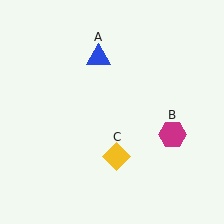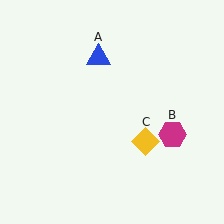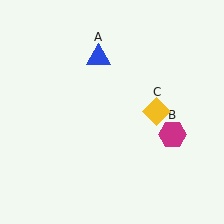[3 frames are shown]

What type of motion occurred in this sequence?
The yellow diamond (object C) rotated counterclockwise around the center of the scene.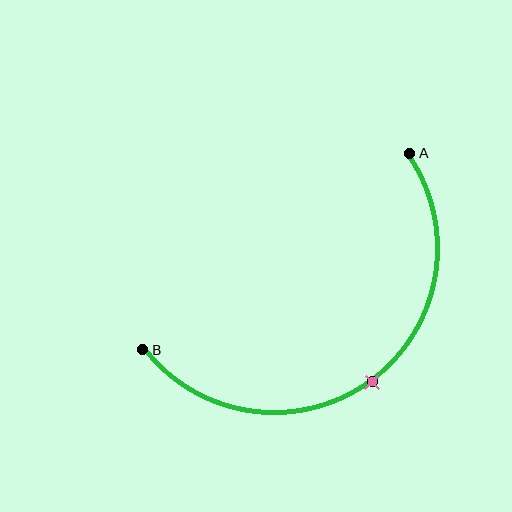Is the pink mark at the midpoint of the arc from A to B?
Yes. The pink mark lies on the arc at equal arc-length from both A and B — it is the arc midpoint.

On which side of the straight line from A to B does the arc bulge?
The arc bulges below and to the right of the straight line connecting A and B.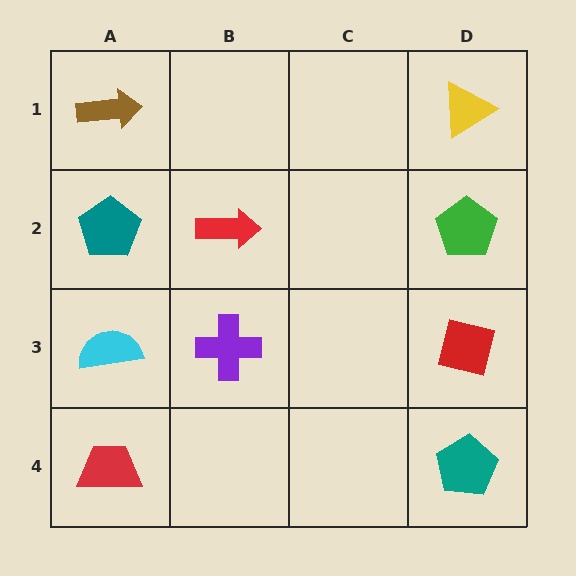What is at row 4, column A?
A red trapezoid.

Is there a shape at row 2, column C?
No, that cell is empty.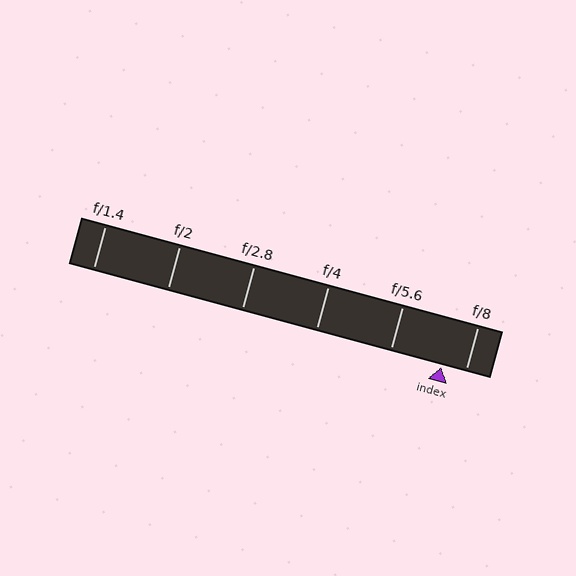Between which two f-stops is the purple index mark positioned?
The index mark is between f/5.6 and f/8.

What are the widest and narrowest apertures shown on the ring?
The widest aperture shown is f/1.4 and the narrowest is f/8.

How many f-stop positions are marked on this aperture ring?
There are 6 f-stop positions marked.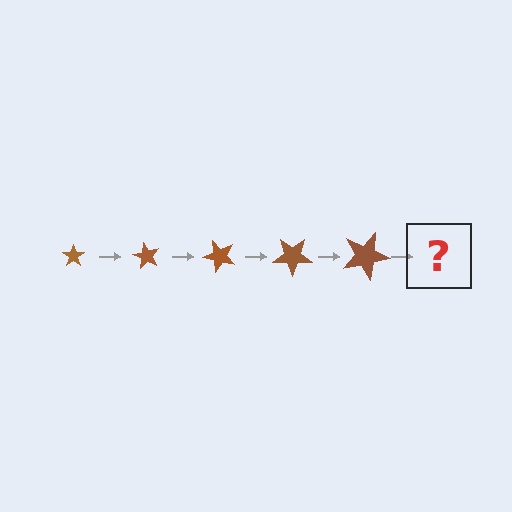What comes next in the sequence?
The next element should be a star, larger than the previous one and rotated 300 degrees from the start.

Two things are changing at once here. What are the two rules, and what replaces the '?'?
The two rules are that the star grows larger each step and it rotates 60 degrees each step. The '?' should be a star, larger than the previous one and rotated 300 degrees from the start.